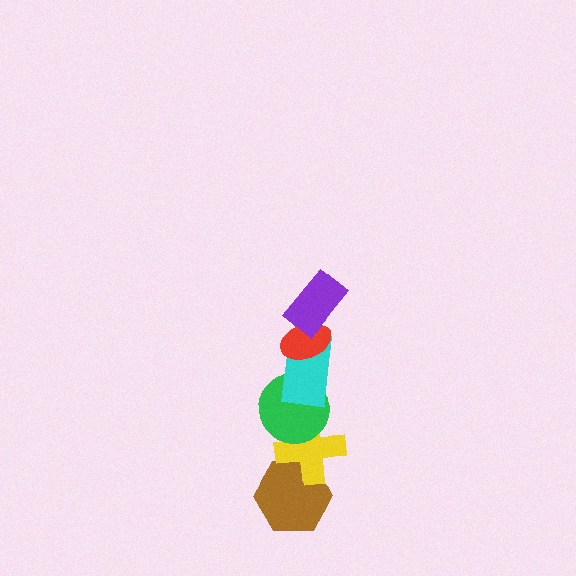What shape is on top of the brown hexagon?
The yellow cross is on top of the brown hexagon.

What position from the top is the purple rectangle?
The purple rectangle is 1st from the top.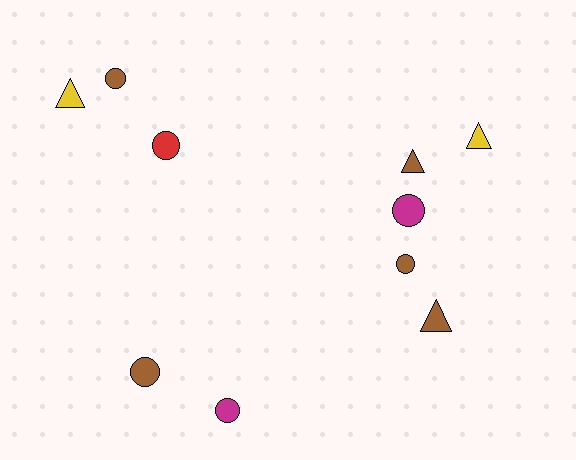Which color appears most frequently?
Brown, with 5 objects.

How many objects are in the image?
There are 10 objects.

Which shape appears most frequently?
Circle, with 6 objects.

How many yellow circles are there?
There are no yellow circles.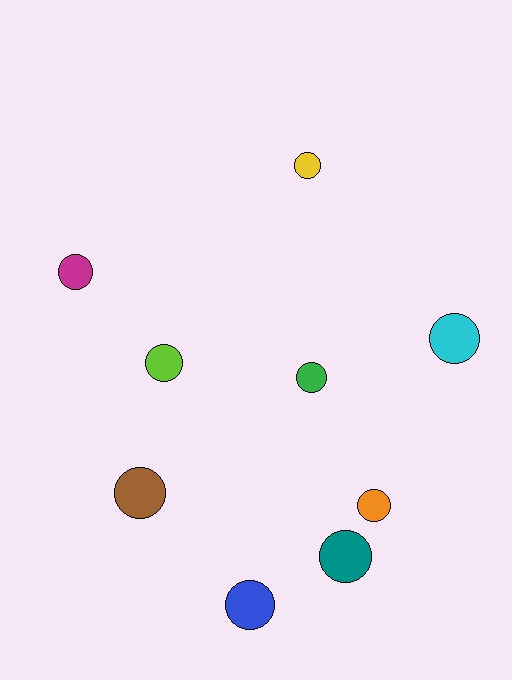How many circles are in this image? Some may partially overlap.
There are 9 circles.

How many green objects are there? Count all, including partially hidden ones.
There is 1 green object.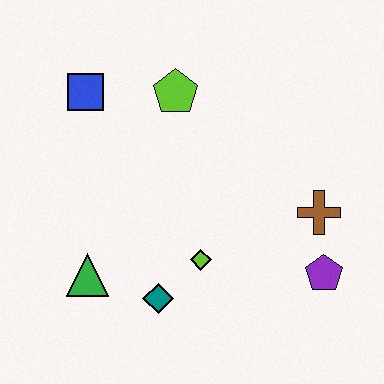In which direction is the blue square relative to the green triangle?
The blue square is above the green triangle.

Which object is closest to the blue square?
The lime pentagon is closest to the blue square.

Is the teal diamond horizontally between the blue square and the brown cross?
Yes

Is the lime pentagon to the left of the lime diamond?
Yes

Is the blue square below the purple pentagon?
No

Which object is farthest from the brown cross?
The blue square is farthest from the brown cross.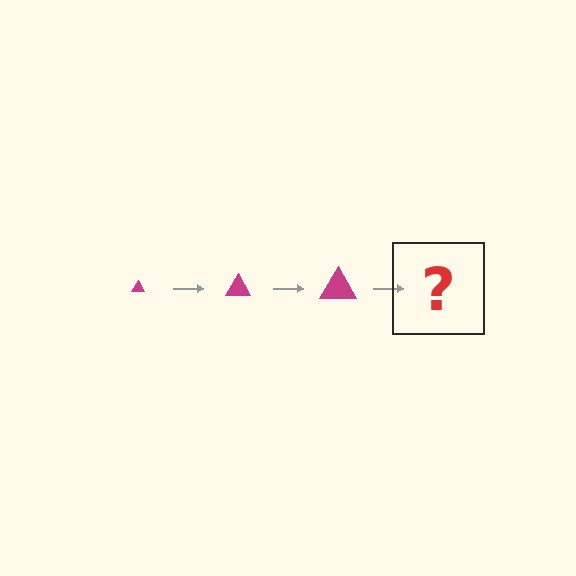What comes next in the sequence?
The next element should be a magenta triangle, larger than the previous one.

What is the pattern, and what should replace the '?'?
The pattern is that the triangle gets progressively larger each step. The '?' should be a magenta triangle, larger than the previous one.